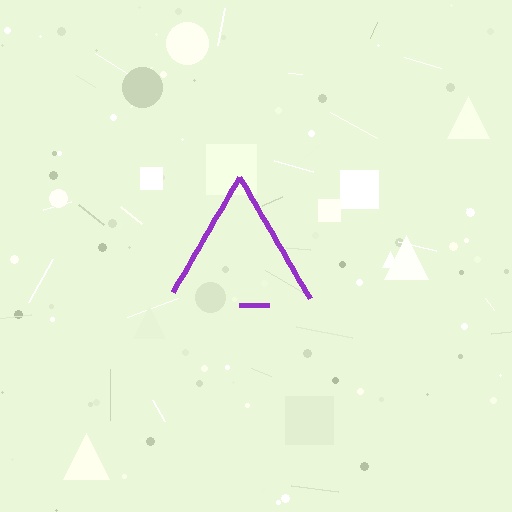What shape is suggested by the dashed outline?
The dashed outline suggests a triangle.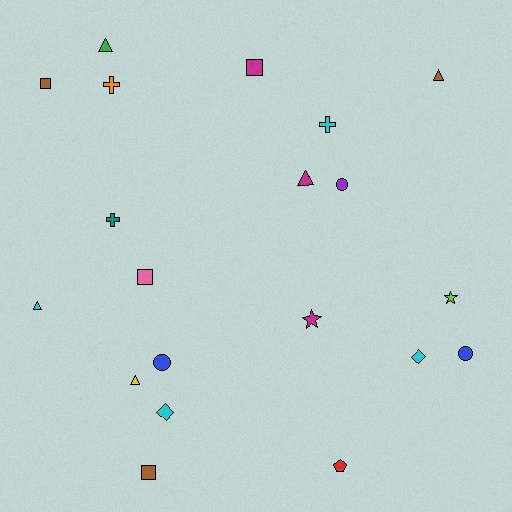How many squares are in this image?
There are 4 squares.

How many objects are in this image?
There are 20 objects.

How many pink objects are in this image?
There is 1 pink object.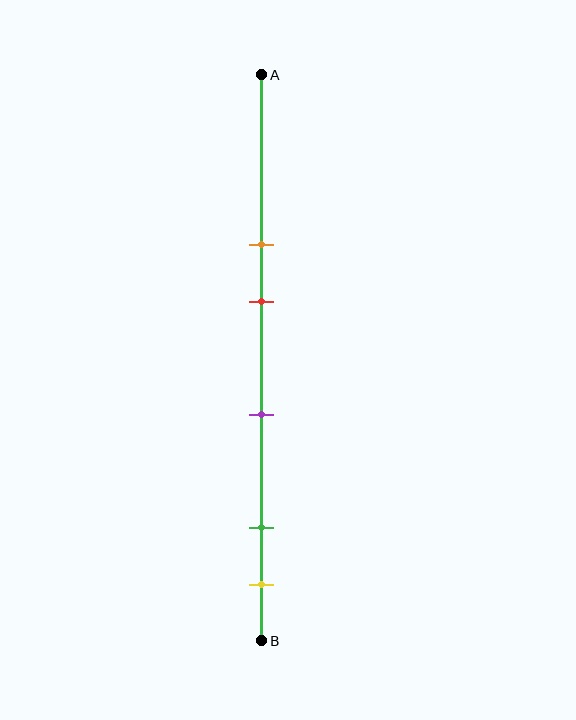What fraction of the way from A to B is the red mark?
The red mark is approximately 40% (0.4) of the way from A to B.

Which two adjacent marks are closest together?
The green and yellow marks are the closest adjacent pair.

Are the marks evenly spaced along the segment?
No, the marks are not evenly spaced.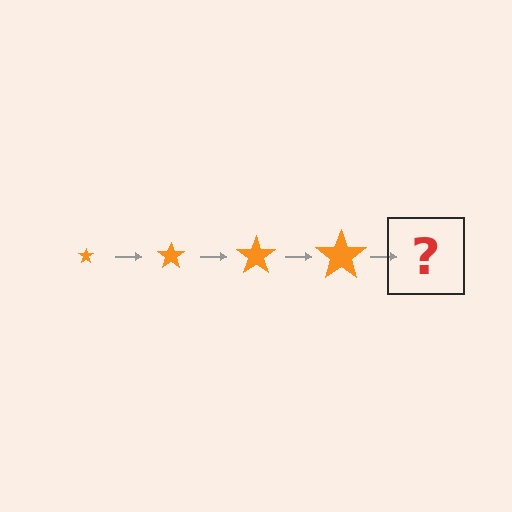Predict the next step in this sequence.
The next step is an orange star, larger than the previous one.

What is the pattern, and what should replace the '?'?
The pattern is that the star gets progressively larger each step. The '?' should be an orange star, larger than the previous one.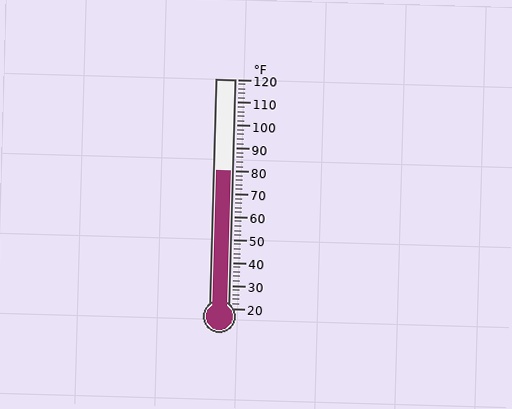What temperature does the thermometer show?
The thermometer shows approximately 80°F.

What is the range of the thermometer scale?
The thermometer scale ranges from 20°F to 120°F.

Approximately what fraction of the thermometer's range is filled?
The thermometer is filled to approximately 60% of its range.